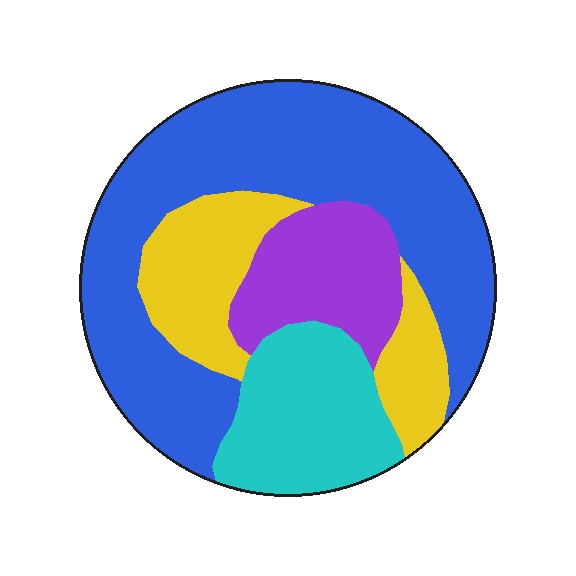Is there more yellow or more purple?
Yellow.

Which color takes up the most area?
Blue, at roughly 50%.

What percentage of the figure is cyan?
Cyan covers around 15% of the figure.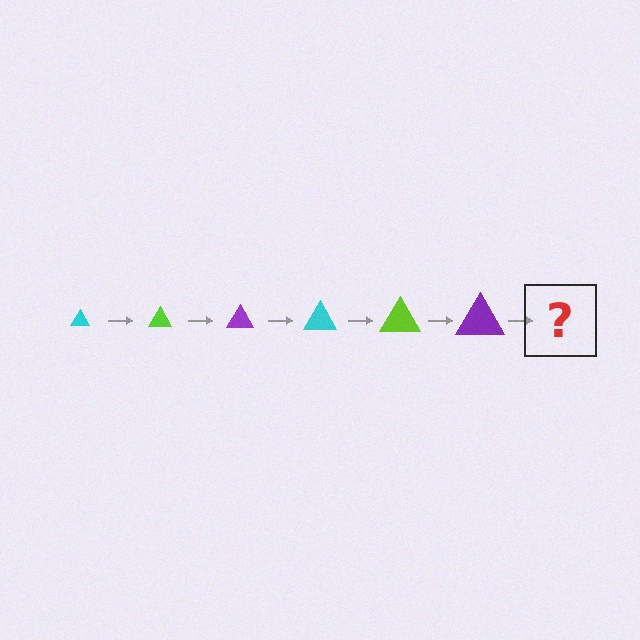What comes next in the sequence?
The next element should be a cyan triangle, larger than the previous one.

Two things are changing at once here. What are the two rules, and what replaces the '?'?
The two rules are that the triangle grows larger each step and the color cycles through cyan, lime, and purple. The '?' should be a cyan triangle, larger than the previous one.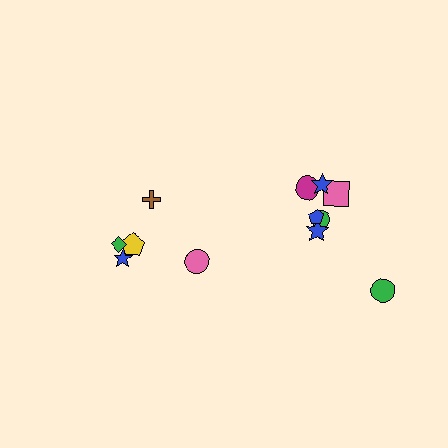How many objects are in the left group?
There are 5 objects.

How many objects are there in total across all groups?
There are 12 objects.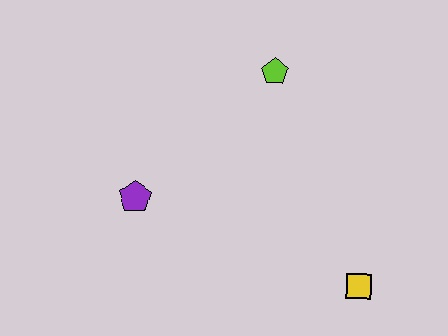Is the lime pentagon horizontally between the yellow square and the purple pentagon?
Yes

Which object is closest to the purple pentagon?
The lime pentagon is closest to the purple pentagon.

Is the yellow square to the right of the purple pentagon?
Yes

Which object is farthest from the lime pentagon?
The yellow square is farthest from the lime pentagon.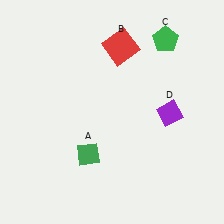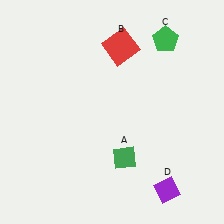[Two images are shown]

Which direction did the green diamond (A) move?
The green diamond (A) moved right.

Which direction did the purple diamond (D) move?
The purple diamond (D) moved down.